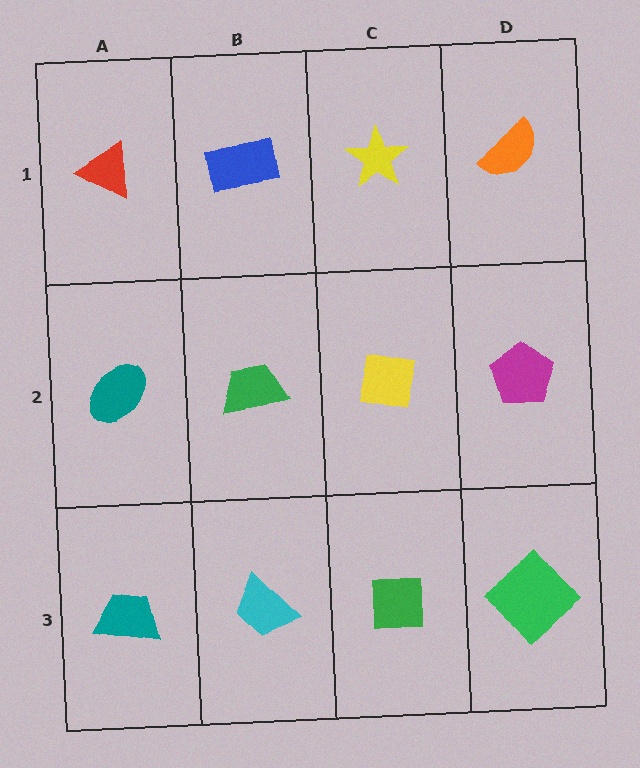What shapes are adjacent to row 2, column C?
A yellow star (row 1, column C), a green square (row 3, column C), a green trapezoid (row 2, column B), a magenta pentagon (row 2, column D).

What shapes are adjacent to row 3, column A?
A teal ellipse (row 2, column A), a cyan trapezoid (row 3, column B).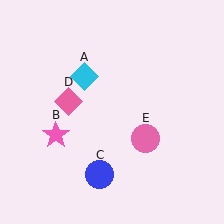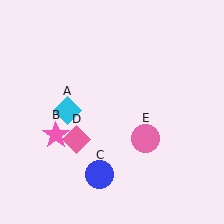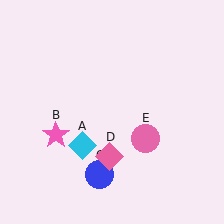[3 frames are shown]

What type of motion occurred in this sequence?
The cyan diamond (object A), pink diamond (object D) rotated counterclockwise around the center of the scene.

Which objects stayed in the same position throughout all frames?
Pink star (object B) and blue circle (object C) and pink circle (object E) remained stationary.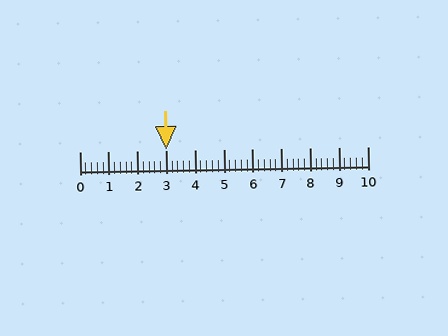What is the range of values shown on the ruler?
The ruler shows values from 0 to 10.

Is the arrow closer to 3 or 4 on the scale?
The arrow is closer to 3.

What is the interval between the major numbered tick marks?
The major tick marks are spaced 1 units apart.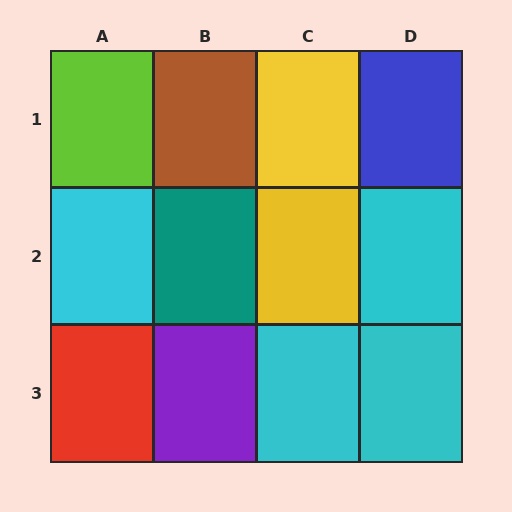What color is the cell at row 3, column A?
Red.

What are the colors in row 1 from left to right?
Lime, brown, yellow, blue.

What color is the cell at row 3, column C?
Cyan.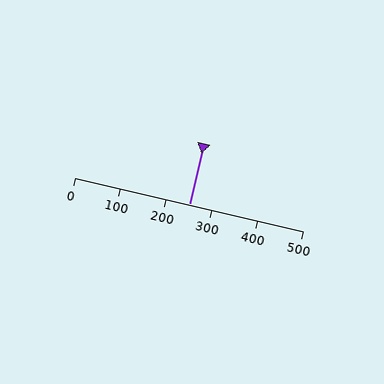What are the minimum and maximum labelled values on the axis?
The axis runs from 0 to 500.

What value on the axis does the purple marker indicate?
The marker indicates approximately 250.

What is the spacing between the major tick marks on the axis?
The major ticks are spaced 100 apart.